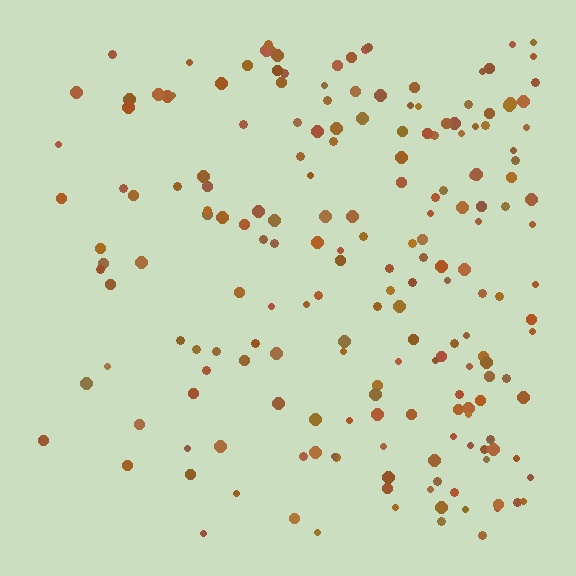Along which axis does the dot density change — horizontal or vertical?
Horizontal.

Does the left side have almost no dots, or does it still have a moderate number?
Still a moderate number, just noticeably fewer than the right.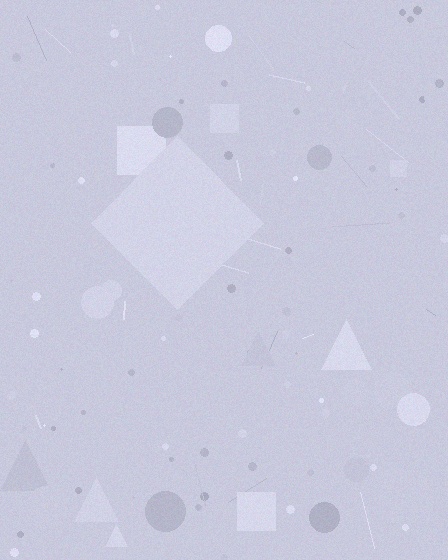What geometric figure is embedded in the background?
A diamond is embedded in the background.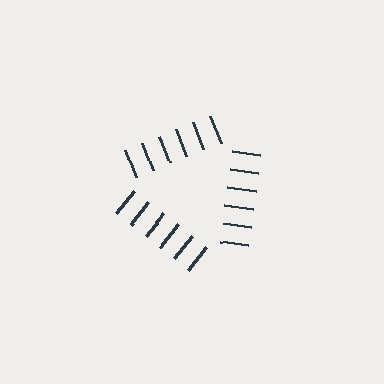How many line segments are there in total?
18 — 6 along each of the 3 edges.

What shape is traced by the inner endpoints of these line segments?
An illusory triangle — the line segments terminate on its edges but no continuous stroke is drawn.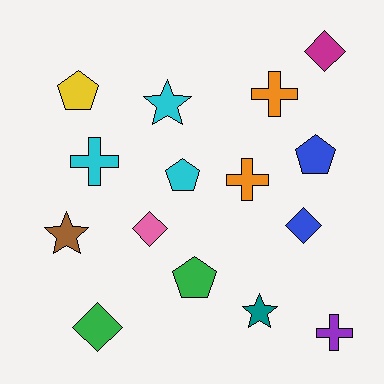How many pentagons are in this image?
There are 4 pentagons.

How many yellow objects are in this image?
There is 1 yellow object.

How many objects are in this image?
There are 15 objects.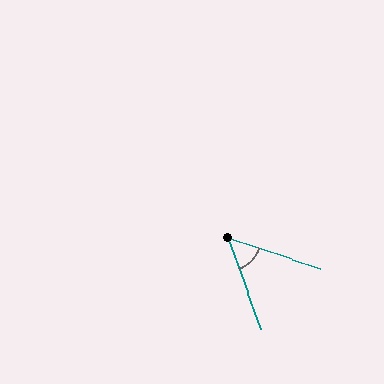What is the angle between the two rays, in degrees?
Approximately 52 degrees.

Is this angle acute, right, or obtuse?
It is acute.